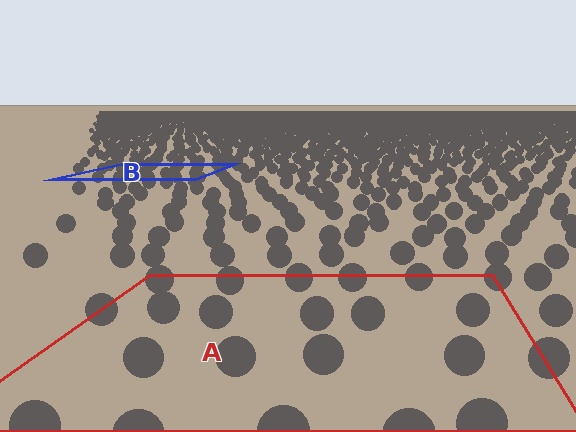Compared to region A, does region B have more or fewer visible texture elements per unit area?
Region B has more texture elements per unit area — they are packed more densely because it is farther away.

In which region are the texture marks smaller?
The texture marks are smaller in region B, because it is farther away.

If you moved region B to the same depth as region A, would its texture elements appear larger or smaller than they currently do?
They would appear larger. At a closer depth, the same texture elements are projected at a bigger on-screen size.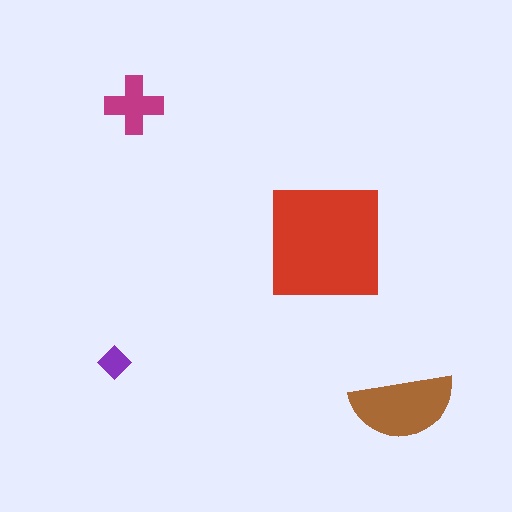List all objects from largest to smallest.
The red square, the brown semicircle, the magenta cross, the purple diamond.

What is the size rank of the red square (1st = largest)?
1st.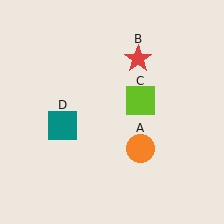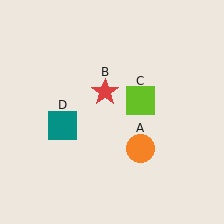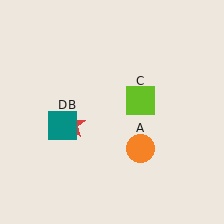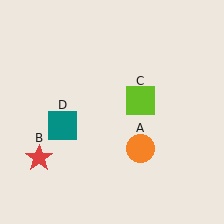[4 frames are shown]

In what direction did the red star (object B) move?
The red star (object B) moved down and to the left.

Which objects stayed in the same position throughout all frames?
Orange circle (object A) and lime square (object C) and teal square (object D) remained stationary.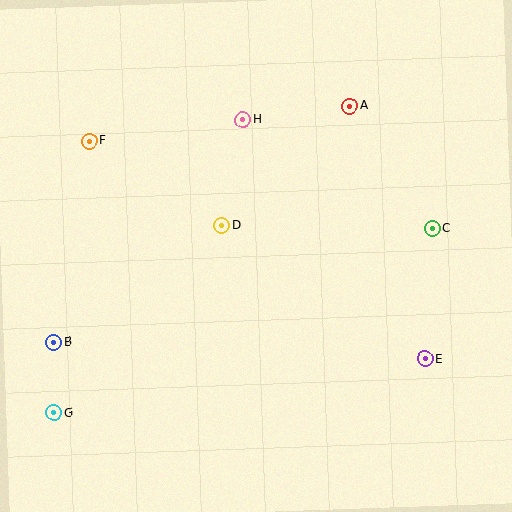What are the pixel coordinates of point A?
Point A is at (350, 106).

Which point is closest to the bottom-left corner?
Point G is closest to the bottom-left corner.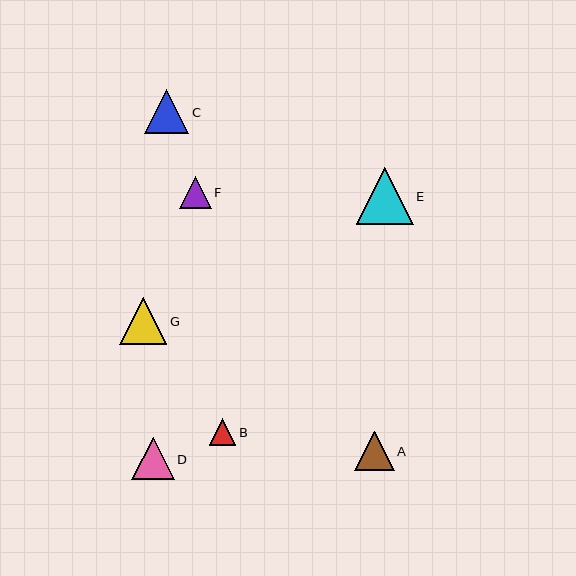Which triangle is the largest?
Triangle E is the largest with a size of approximately 57 pixels.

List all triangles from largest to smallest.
From largest to smallest: E, G, C, D, A, F, B.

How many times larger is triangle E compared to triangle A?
Triangle E is approximately 1.5 times the size of triangle A.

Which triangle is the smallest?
Triangle B is the smallest with a size of approximately 26 pixels.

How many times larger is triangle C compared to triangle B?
Triangle C is approximately 1.7 times the size of triangle B.